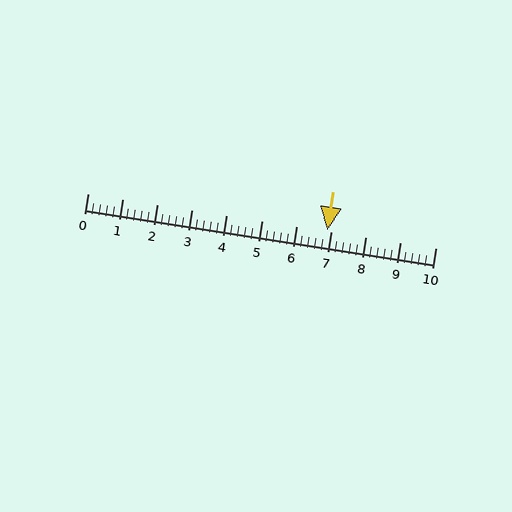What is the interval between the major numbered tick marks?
The major tick marks are spaced 1 units apart.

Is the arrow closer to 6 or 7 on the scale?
The arrow is closer to 7.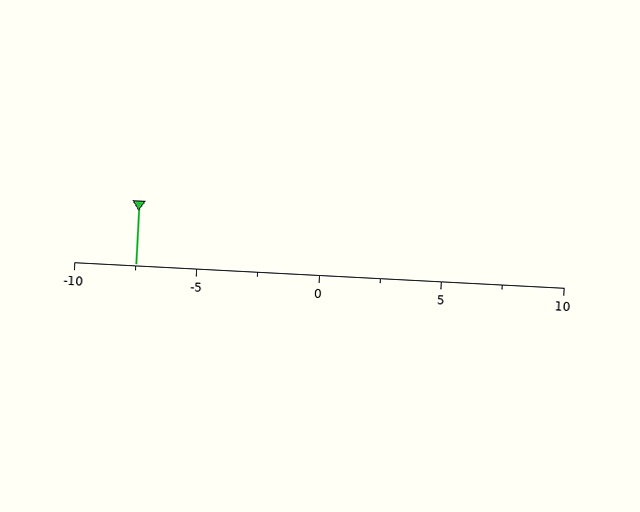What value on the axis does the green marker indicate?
The marker indicates approximately -7.5.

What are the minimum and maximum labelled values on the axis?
The axis runs from -10 to 10.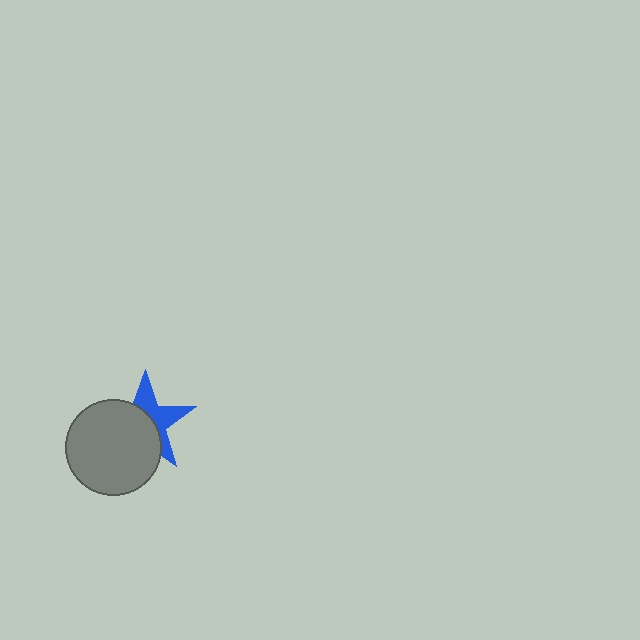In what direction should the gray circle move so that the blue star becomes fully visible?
The gray circle should move toward the lower-left. That is the shortest direction to clear the overlap and leave the blue star fully visible.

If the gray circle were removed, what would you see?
You would see the complete blue star.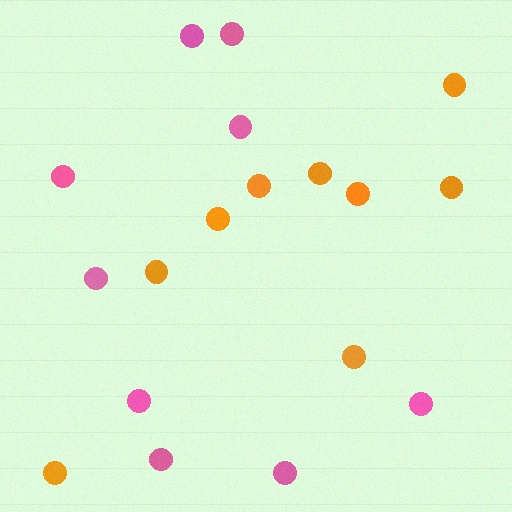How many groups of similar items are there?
There are 2 groups: one group of orange circles (9) and one group of pink circles (9).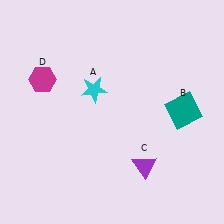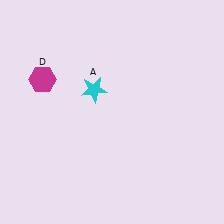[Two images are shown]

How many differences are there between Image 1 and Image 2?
There are 2 differences between the two images.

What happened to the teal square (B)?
The teal square (B) was removed in Image 2. It was in the top-right area of Image 1.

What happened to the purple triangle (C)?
The purple triangle (C) was removed in Image 2. It was in the bottom-right area of Image 1.